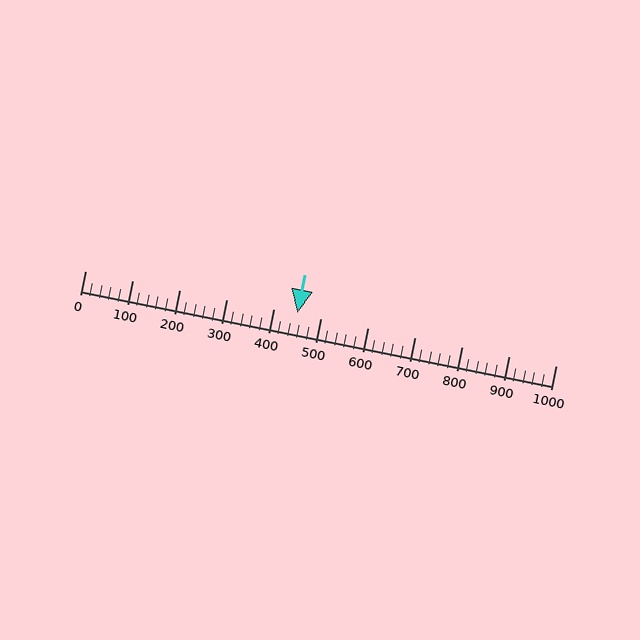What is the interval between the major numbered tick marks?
The major tick marks are spaced 100 units apart.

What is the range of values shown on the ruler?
The ruler shows values from 0 to 1000.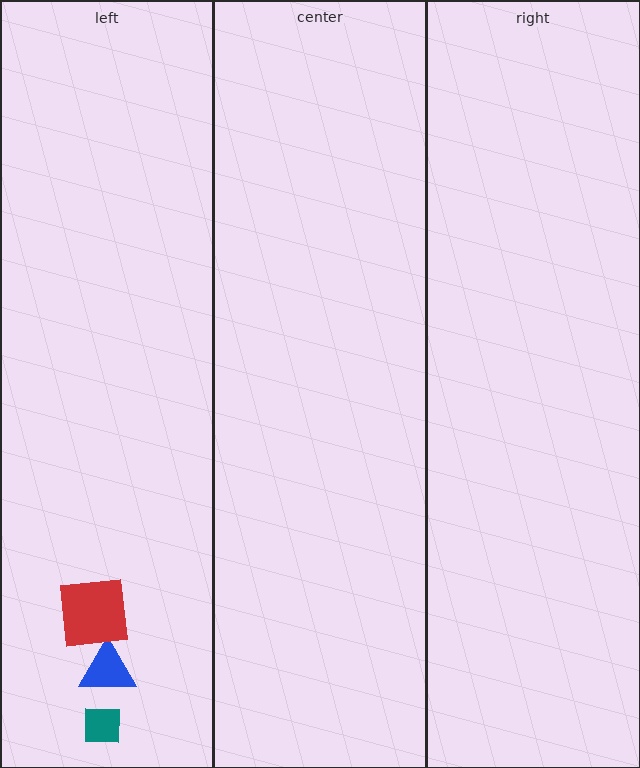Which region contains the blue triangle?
The left region.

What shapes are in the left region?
The teal square, the blue triangle, the red square.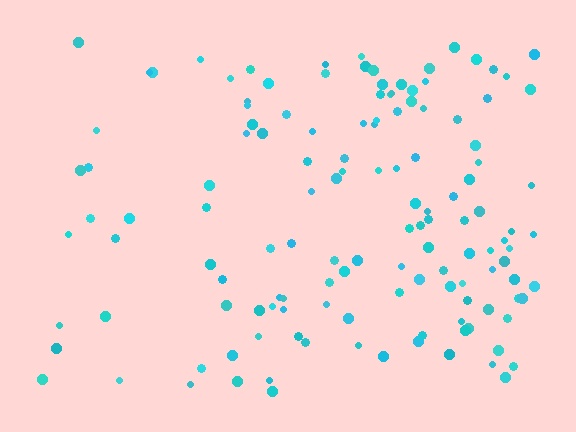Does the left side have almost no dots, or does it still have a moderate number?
Still a moderate number, just noticeably fewer than the right.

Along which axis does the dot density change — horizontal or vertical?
Horizontal.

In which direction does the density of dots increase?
From left to right, with the right side densest.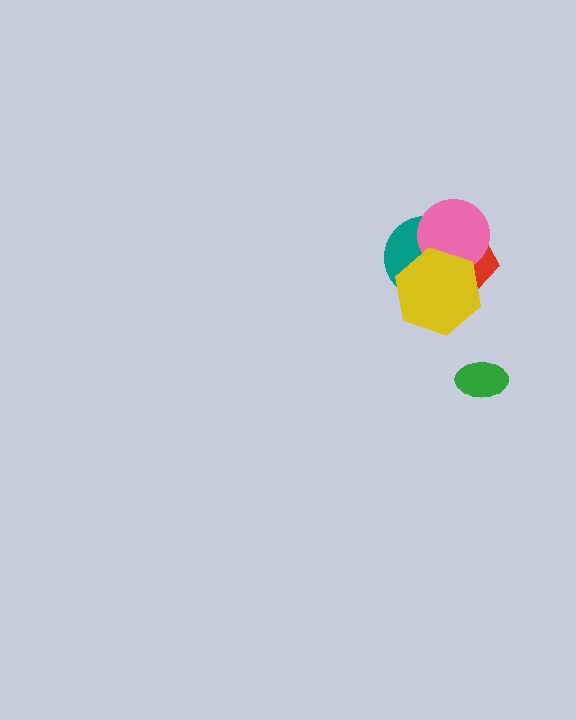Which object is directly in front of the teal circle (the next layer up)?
The pink circle is directly in front of the teal circle.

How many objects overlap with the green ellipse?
0 objects overlap with the green ellipse.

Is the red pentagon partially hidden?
Yes, it is partially covered by another shape.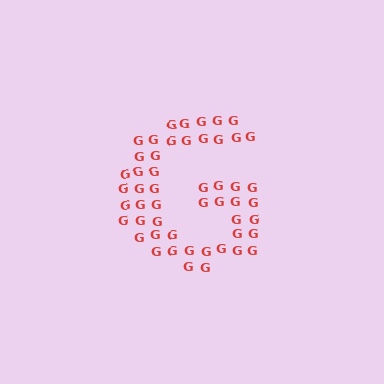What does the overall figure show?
The overall figure shows the letter G.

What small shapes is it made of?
It is made of small letter G's.